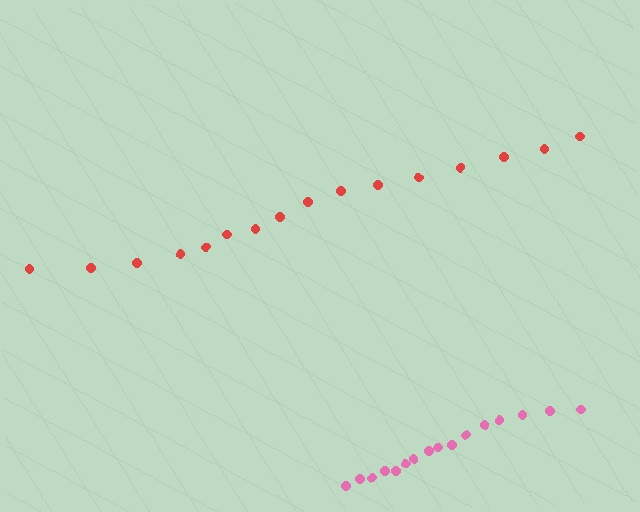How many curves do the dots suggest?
There are 2 distinct paths.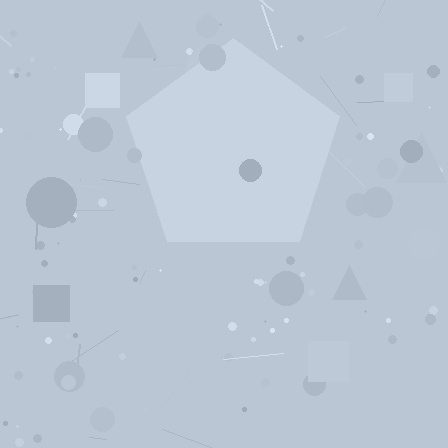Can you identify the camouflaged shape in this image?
The camouflaged shape is a pentagon.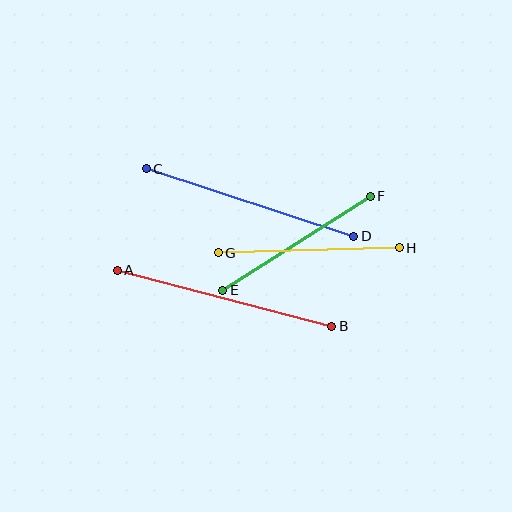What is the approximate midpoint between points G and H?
The midpoint is at approximately (309, 250) pixels.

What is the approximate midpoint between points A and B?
The midpoint is at approximately (224, 298) pixels.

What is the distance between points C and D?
The distance is approximately 218 pixels.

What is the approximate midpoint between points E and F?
The midpoint is at approximately (297, 243) pixels.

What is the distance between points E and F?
The distance is approximately 175 pixels.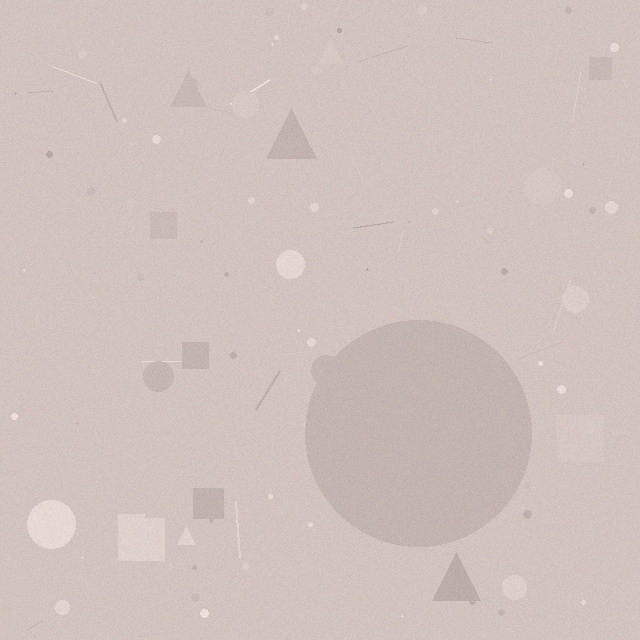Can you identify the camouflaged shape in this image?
The camouflaged shape is a circle.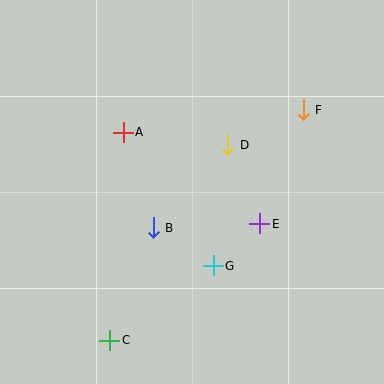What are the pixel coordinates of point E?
Point E is at (260, 224).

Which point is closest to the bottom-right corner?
Point E is closest to the bottom-right corner.